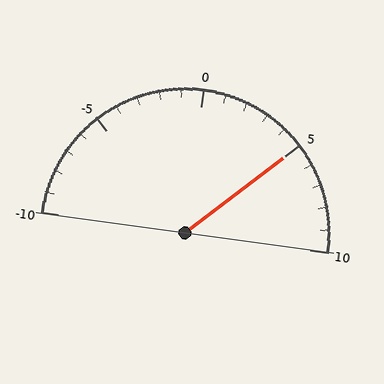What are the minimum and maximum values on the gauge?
The gauge ranges from -10 to 10.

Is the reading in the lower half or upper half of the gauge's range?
The reading is in the upper half of the range (-10 to 10).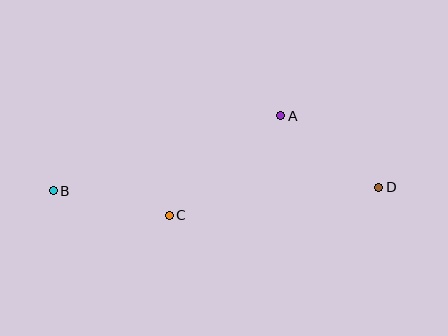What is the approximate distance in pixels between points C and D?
The distance between C and D is approximately 211 pixels.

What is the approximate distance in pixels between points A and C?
The distance between A and C is approximately 149 pixels.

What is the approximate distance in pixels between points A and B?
The distance between A and B is approximately 240 pixels.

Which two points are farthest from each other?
Points B and D are farthest from each other.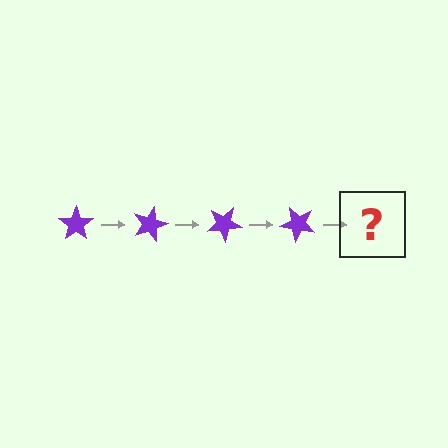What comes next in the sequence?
The next element should be a purple star rotated 60 degrees.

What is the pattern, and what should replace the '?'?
The pattern is that the star rotates 15 degrees each step. The '?' should be a purple star rotated 60 degrees.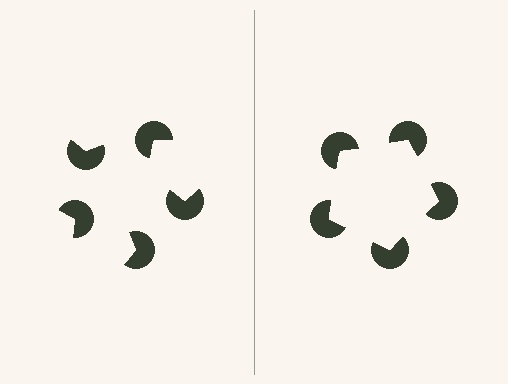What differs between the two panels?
The pac-man discs are positioned identically on both sides; only the wedge orientations differ. On the right they align to a pentagon; on the left they are misaligned.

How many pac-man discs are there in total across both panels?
10 — 5 on each side.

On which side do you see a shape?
An illusory pentagon appears on the right side. On the left side the wedge cuts are rotated, so no coherent shape forms.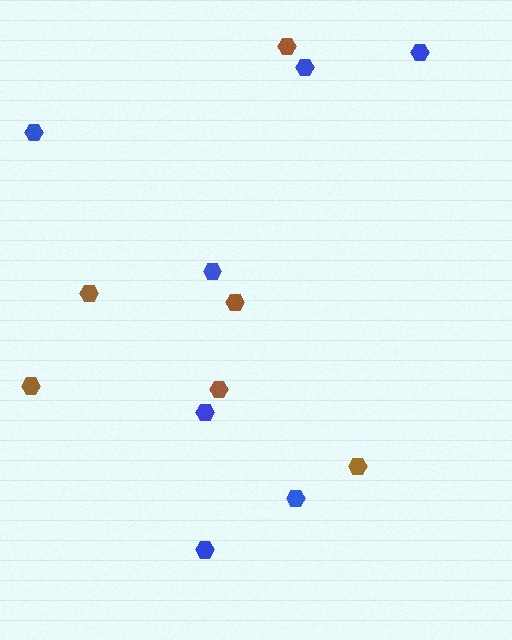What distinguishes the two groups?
There are 2 groups: one group of brown hexagons (6) and one group of blue hexagons (7).